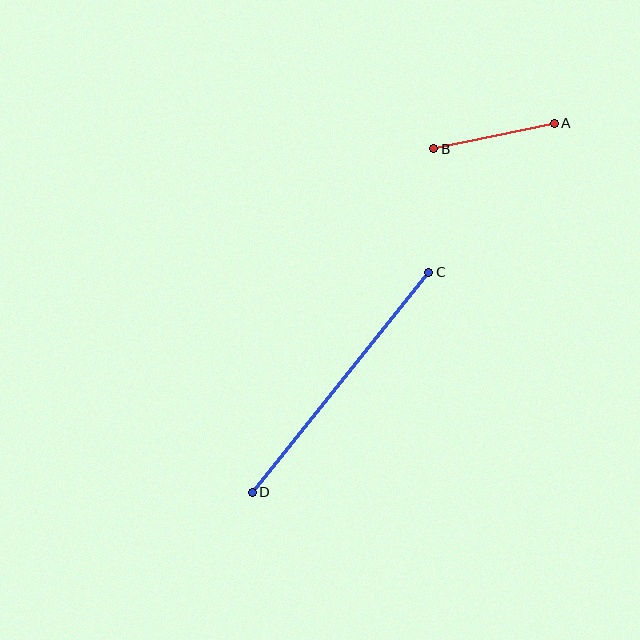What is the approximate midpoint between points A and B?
The midpoint is at approximately (494, 136) pixels.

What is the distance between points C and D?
The distance is approximately 282 pixels.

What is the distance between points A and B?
The distance is approximately 123 pixels.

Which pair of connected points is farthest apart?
Points C and D are farthest apart.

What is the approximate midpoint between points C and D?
The midpoint is at approximately (341, 382) pixels.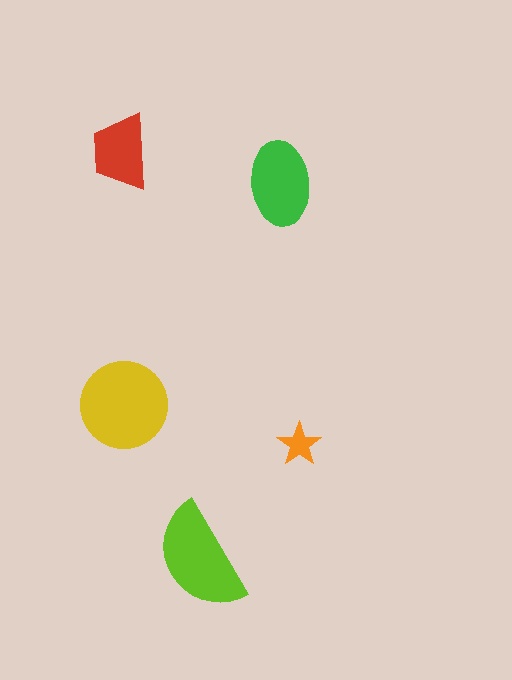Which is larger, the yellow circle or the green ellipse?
The yellow circle.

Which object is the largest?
The yellow circle.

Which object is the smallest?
The orange star.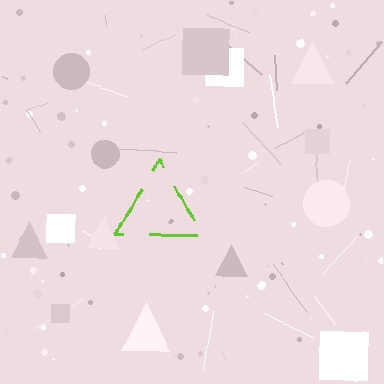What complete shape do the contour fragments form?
The contour fragments form a triangle.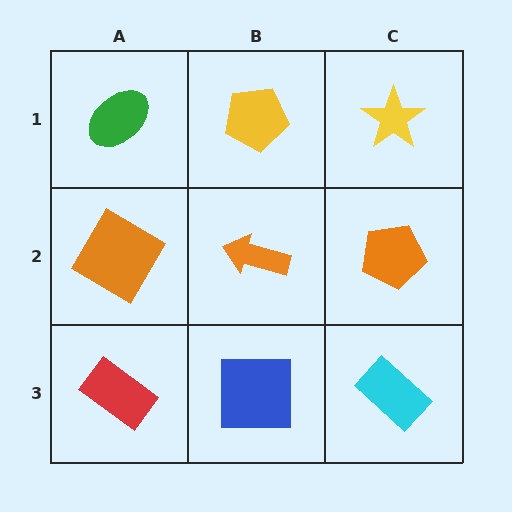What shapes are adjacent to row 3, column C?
An orange pentagon (row 2, column C), a blue square (row 3, column B).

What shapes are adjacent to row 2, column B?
A yellow pentagon (row 1, column B), a blue square (row 3, column B), an orange diamond (row 2, column A), an orange pentagon (row 2, column C).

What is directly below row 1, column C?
An orange pentagon.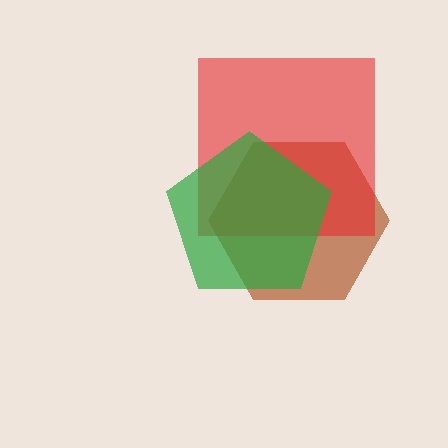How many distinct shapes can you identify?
There are 3 distinct shapes: a brown hexagon, a red square, a green pentagon.